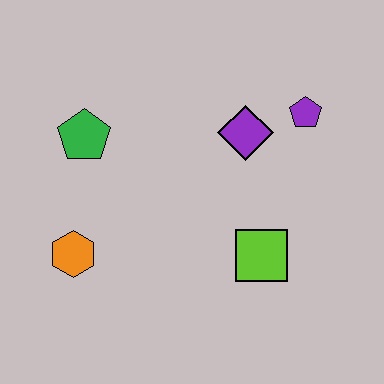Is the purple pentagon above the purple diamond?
Yes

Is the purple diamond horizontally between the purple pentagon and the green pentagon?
Yes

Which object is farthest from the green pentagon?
The purple pentagon is farthest from the green pentagon.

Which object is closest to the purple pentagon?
The purple diamond is closest to the purple pentagon.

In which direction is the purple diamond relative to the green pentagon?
The purple diamond is to the right of the green pentagon.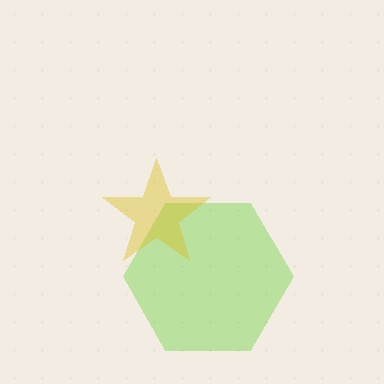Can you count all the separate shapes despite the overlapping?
Yes, there are 2 separate shapes.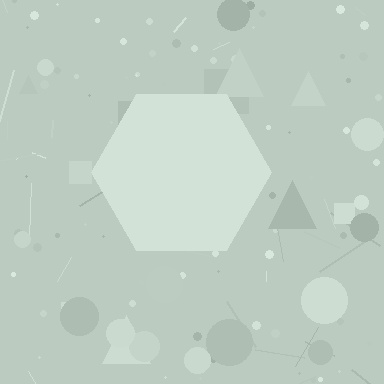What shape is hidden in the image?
A hexagon is hidden in the image.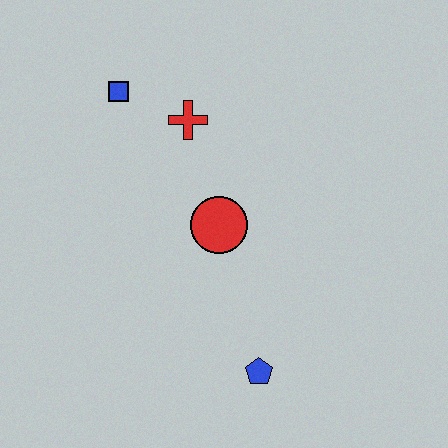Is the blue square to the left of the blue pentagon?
Yes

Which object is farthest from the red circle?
The blue square is farthest from the red circle.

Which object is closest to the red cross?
The blue square is closest to the red cross.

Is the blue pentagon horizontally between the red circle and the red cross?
No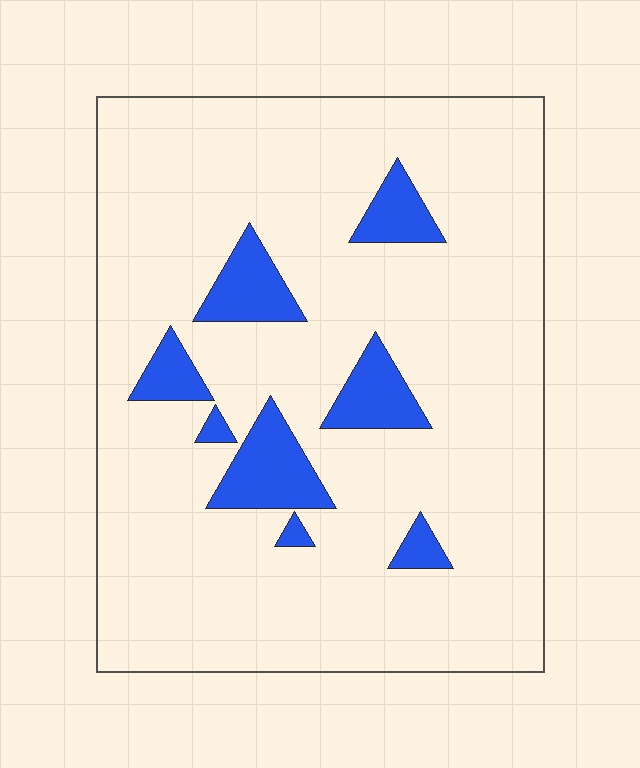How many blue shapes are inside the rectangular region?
8.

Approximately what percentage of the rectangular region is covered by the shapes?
Approximately 10%.